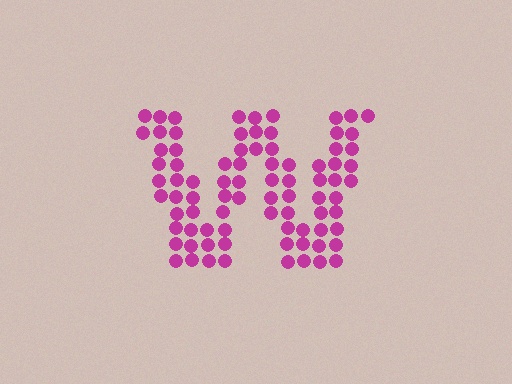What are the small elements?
The small elements are circles.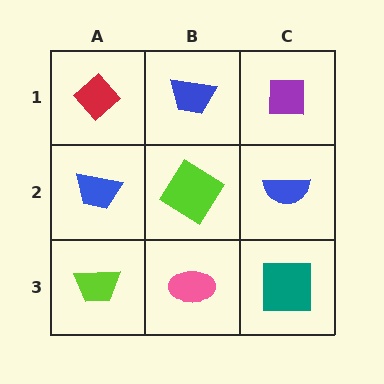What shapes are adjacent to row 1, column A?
A blue trapezoid (row 2, column A), a blue trapezoid (row 1, column B).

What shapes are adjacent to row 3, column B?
A lime diamond (row 2, column B), a lime trapezoid (row 3, column A), a teal square (row 3, column C).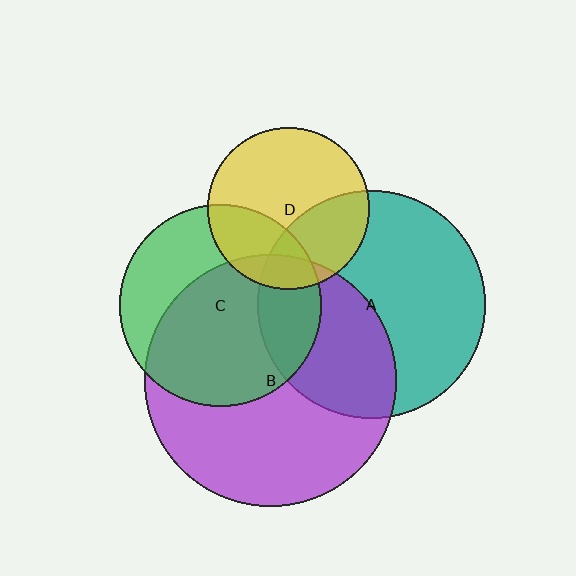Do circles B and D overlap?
Yes.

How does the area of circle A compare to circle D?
Approximately 2.0 times.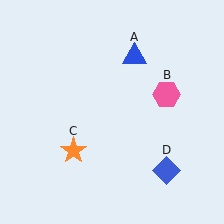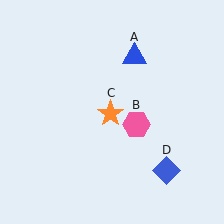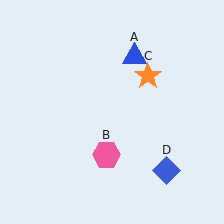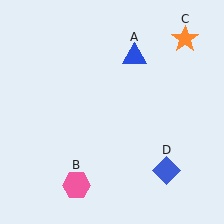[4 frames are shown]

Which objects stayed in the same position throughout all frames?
Blue triangle (object A) and blue diamond (object D) remained stationary.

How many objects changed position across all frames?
2 objects changed position: pink hexagon (object B), orange star (object C).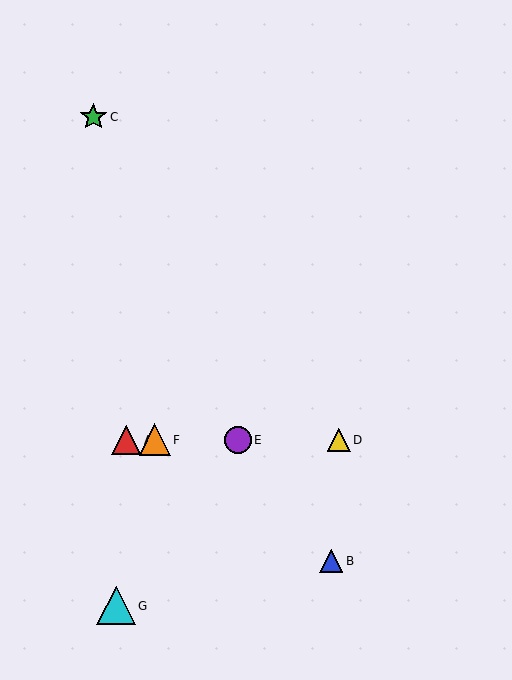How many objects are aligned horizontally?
4 objects (A, D, E, F) are aligned horizontally.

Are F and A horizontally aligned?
Yes, both are at y≈440.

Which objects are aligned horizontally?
Objects A, D, E, F are aligned horizontally.